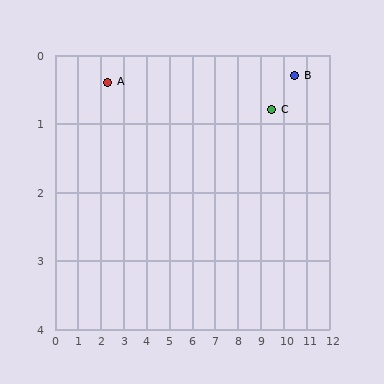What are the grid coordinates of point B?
Point B is at approximately (10.5, 0.3).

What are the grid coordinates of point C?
Point C is at approximately (9.5, 0.8).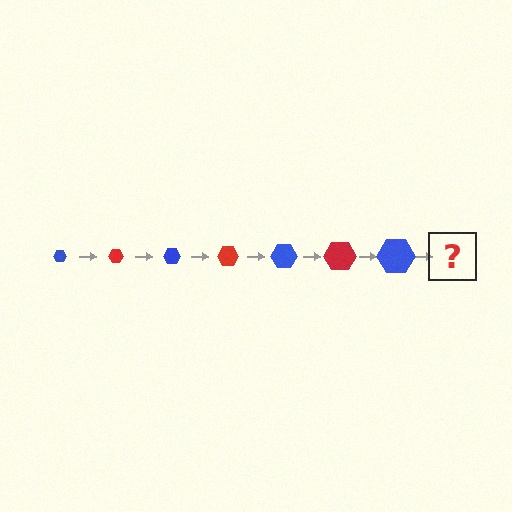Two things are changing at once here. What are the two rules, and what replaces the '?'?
The two rules are that the hexagon grows larger each step and the color cycles through blue and red. The '?' should be a red hexagon, larger than the previous one.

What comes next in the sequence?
The next element should be a red hexagon, larger than the previous one.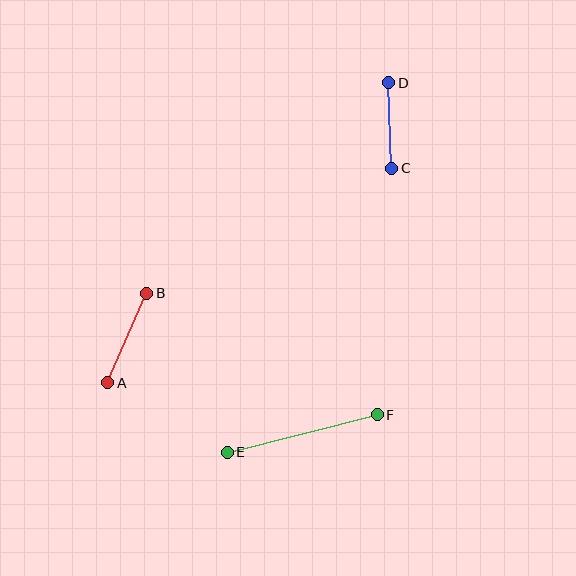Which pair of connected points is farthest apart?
Points E and F are farthest apart.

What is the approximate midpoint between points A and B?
The midpoint is at approximately (127, 338) pixels.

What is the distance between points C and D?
The distance is approximately 86 pixels.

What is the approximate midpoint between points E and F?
The midpoint is at approximately (302, 434) pixels.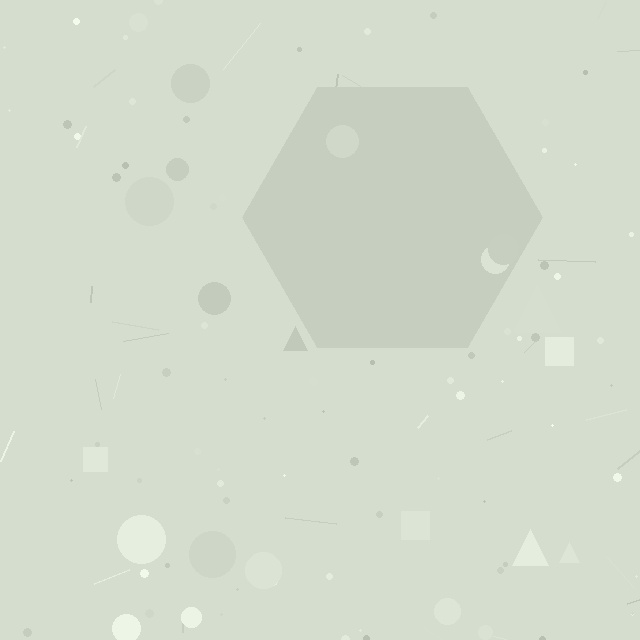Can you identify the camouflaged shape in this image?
The camouflaged shape is a hexagon.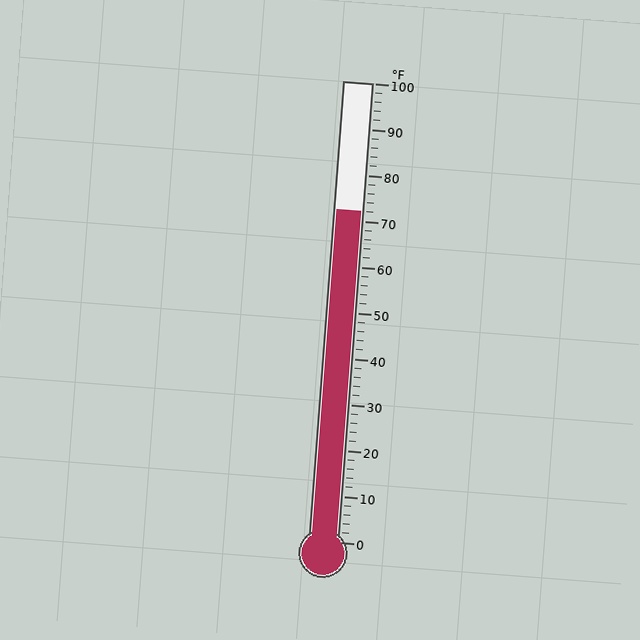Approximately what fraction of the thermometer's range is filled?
The thermometer is filled to approximately 70% of its range.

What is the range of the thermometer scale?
The thermometer scale ranges from 0°F to 100°F.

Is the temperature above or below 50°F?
The temperature is above 50°F.